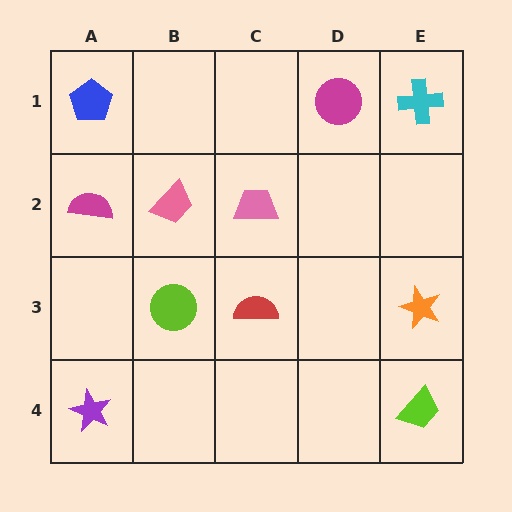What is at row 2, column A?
A magenta semicircle.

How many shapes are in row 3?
3 shapes.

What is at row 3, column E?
An orange star.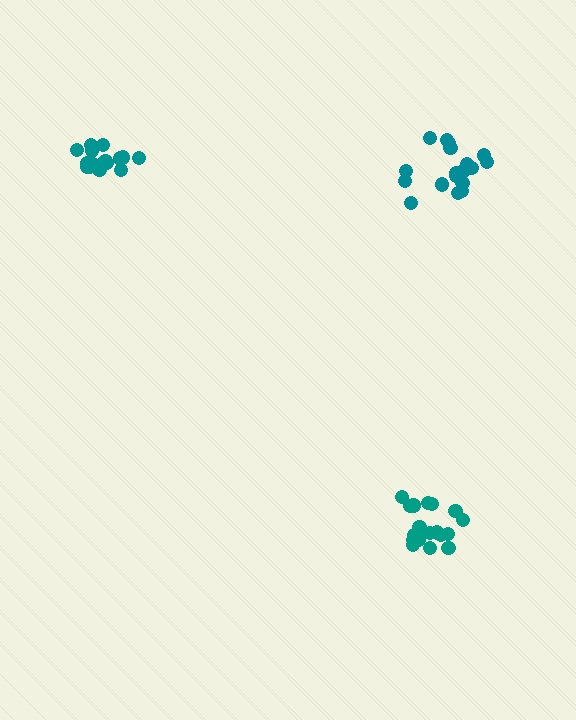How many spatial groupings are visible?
There are 3 spatial groupings.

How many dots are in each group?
Group 1: 18 dots, Group 2: 20 dots, Group 3: 16 dots (54 total).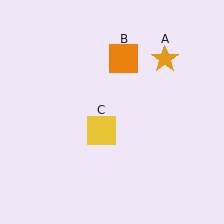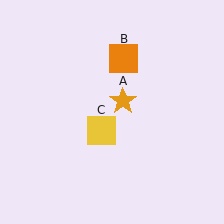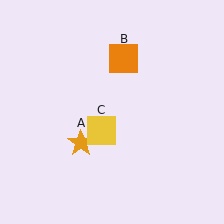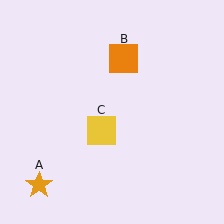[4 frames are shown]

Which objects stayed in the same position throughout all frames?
Orange square (object B) and yellow square (object C) remained stationary.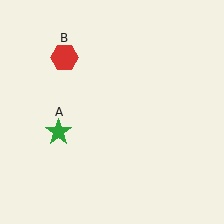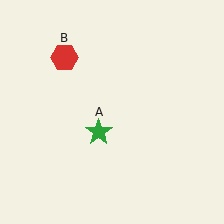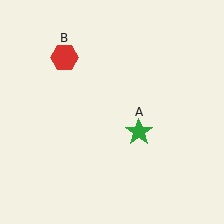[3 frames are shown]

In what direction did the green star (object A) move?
The green star (object A) moved right.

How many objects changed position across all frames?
1 object changed position: green star (object A).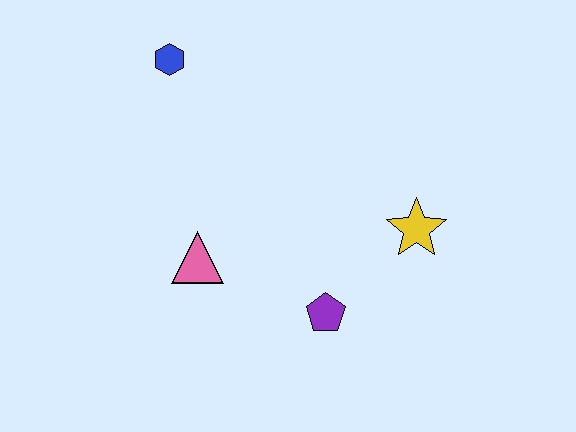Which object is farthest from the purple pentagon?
The blue hexagon is farthest from the purple pentagon.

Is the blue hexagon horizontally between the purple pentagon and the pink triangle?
No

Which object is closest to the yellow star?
The purple pentagon is closest to the yellow star.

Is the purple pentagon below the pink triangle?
Yes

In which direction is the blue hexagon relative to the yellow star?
The blue hexagon is to the left of the yellow star.